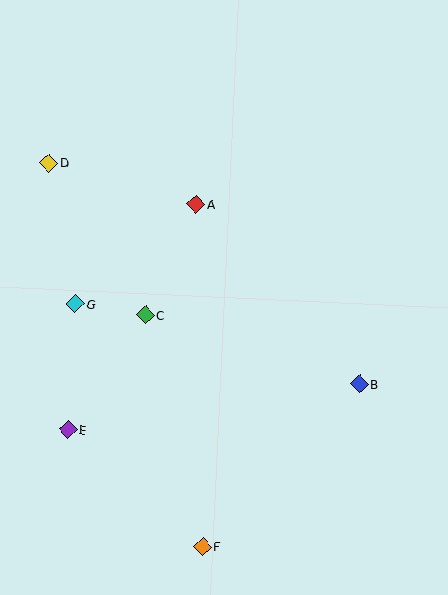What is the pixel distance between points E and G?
The distance between E and G is 126 pixels.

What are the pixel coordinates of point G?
Point G is at (75, 304).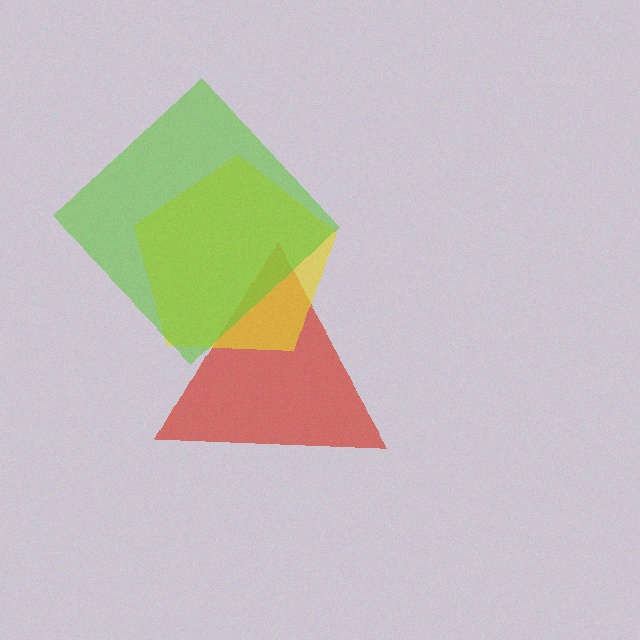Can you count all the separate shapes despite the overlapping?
Yes, there are 3 separate shapes.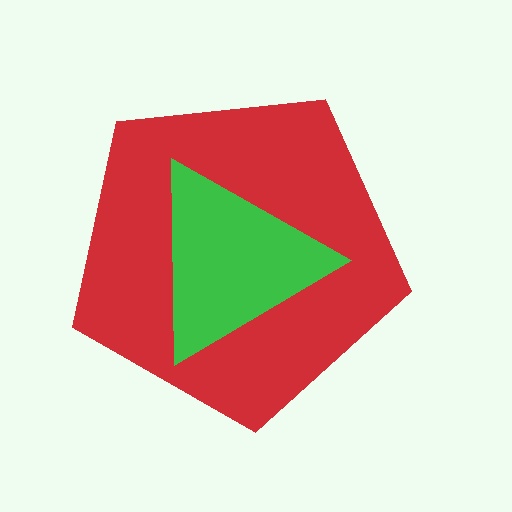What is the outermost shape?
The red pentagon.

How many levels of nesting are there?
2.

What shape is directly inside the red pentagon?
The green triangle.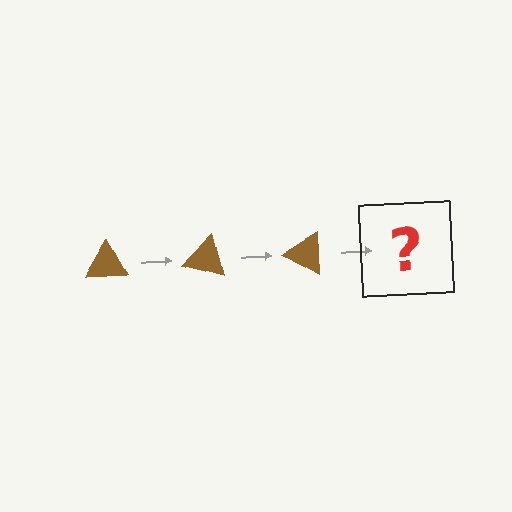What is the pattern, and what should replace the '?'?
The pattern is that the triangle rotates 15 degrees each step. The '?' should be a brown triangle rotated 45 degrees.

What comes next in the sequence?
The next element should be a brown triangle rotated 45 degrees.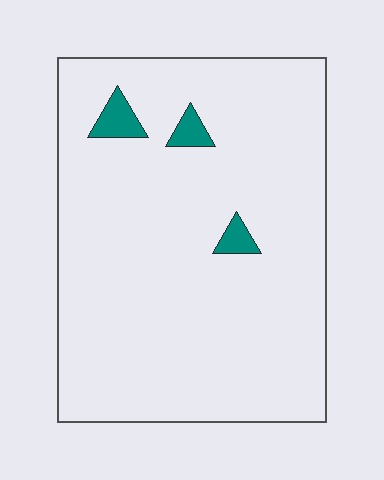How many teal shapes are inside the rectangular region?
3.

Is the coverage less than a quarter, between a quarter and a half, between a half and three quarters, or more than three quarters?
Less than a quarter.